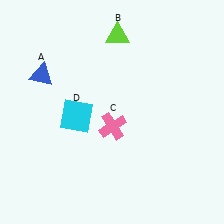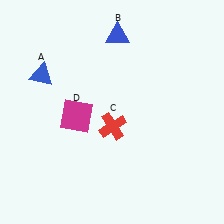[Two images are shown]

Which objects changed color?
B changed from lime to blue. C changed from pink to red. D changed from cyan to magenta.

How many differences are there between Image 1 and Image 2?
There are 3 differences between the two images.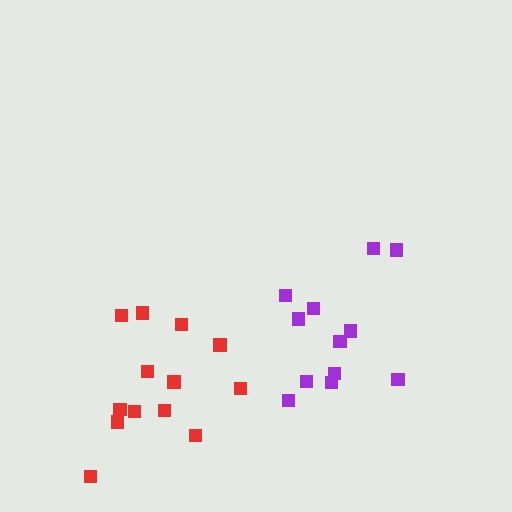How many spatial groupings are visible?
There are 2 spatial groupings.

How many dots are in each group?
Group 1: 12 dots, Group 2: 13 dots (25 total).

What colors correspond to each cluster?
The clusters are colored: purple, red.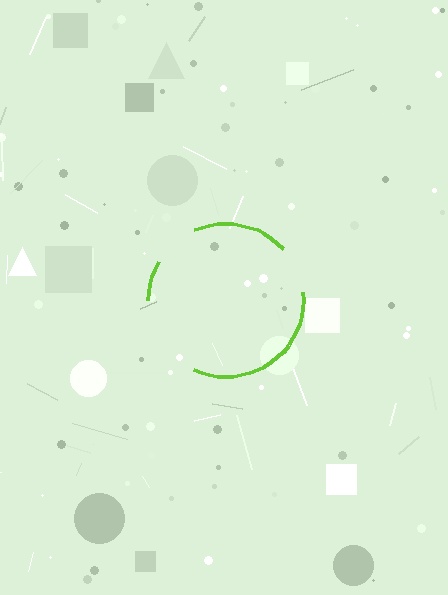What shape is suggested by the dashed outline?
The dashed outline suggests a circle.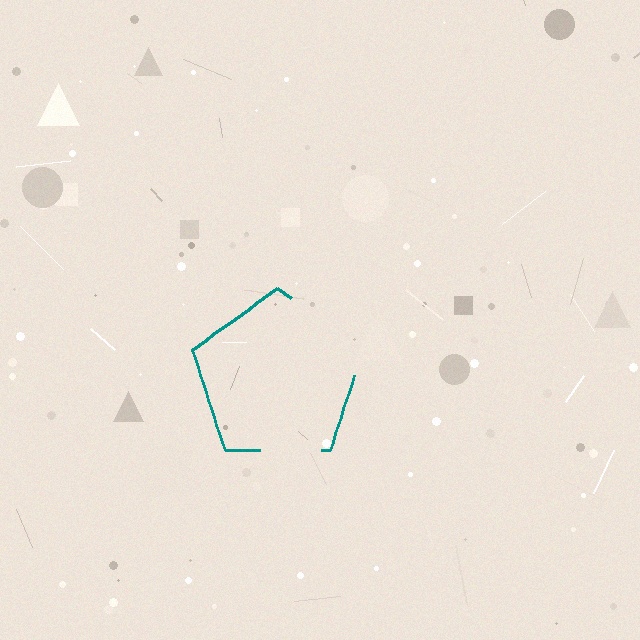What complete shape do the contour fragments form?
The contour fragments form a pentagon.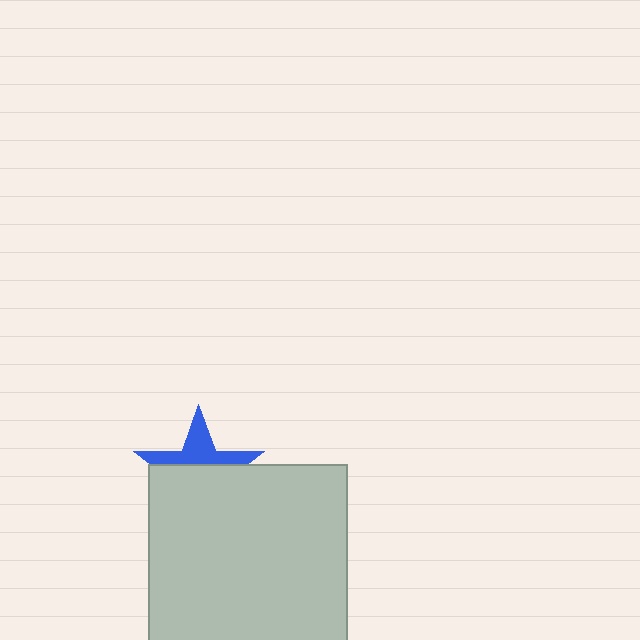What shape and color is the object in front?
The object in front is a light gray square.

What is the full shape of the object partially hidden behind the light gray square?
The partially hidden object is a blue star.